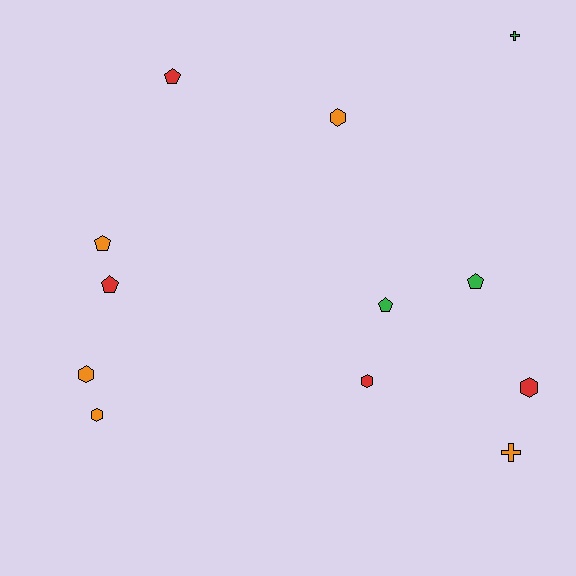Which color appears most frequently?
Orange, with 5 objects.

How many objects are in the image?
There are 12 objects.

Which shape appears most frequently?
Pentagon, with 5 objects.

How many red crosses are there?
There are no red crosses.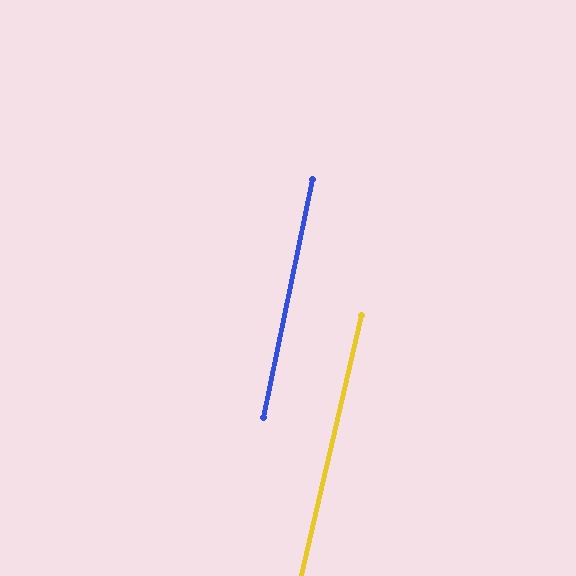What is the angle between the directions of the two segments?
Approximately 1 degree.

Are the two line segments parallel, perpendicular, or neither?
Parallel — their directions differ by only 1.2°.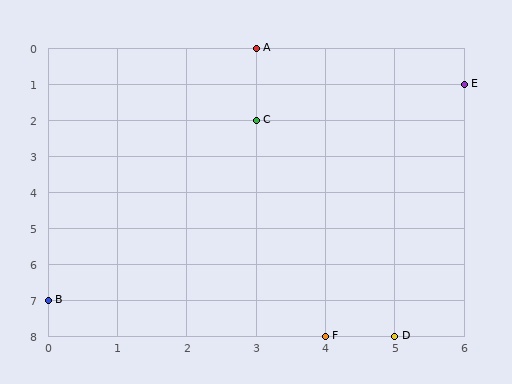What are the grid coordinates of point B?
Point B is at grid coordinates (0, 7).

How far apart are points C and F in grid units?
Points C and F are 1 column and 6 rows apart (about 6.1 grid units diagonally).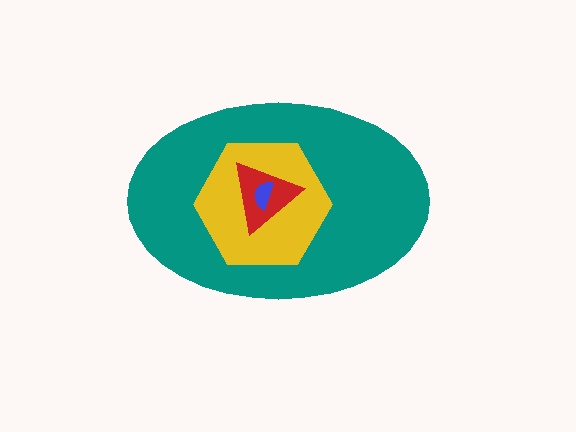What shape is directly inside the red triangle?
The blue semicircle.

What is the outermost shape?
The teal ellipse.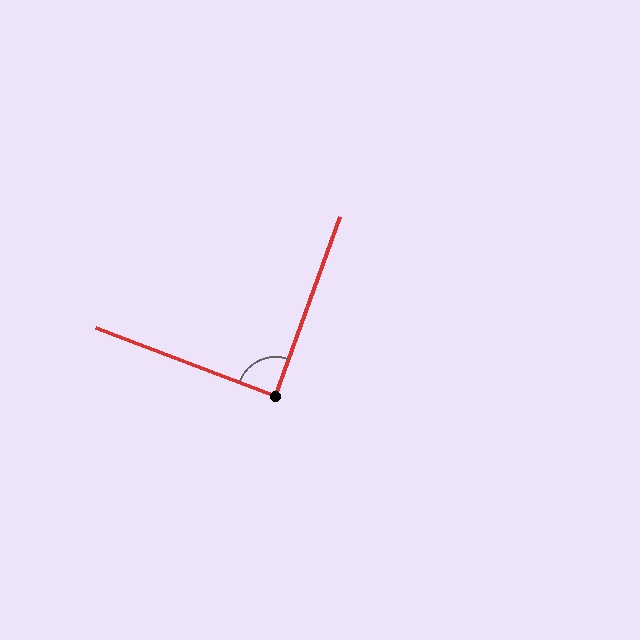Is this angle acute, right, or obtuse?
It is approximately a right angle.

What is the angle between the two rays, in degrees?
Approximately 89 degrees.